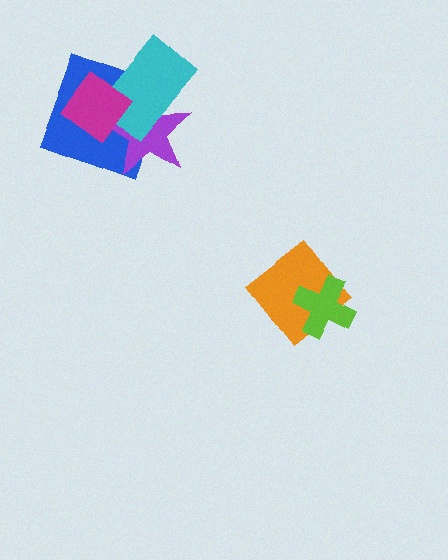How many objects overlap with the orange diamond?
1 object overlaps with the orange diamond.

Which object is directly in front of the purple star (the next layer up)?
The cyan rectangle is directly in front of the purple star.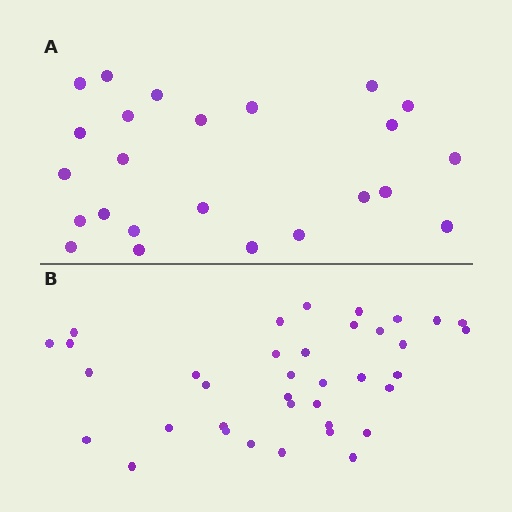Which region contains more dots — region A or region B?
Region B (the bottom region) has more dots.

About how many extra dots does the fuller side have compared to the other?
Region B has approximately 15 more dots than region A.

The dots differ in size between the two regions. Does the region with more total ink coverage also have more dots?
No. Region A has more total ink coverage because its dots are larger, but region B actually contains more individual dots. Total area can be misleading — the number of items is what matters here.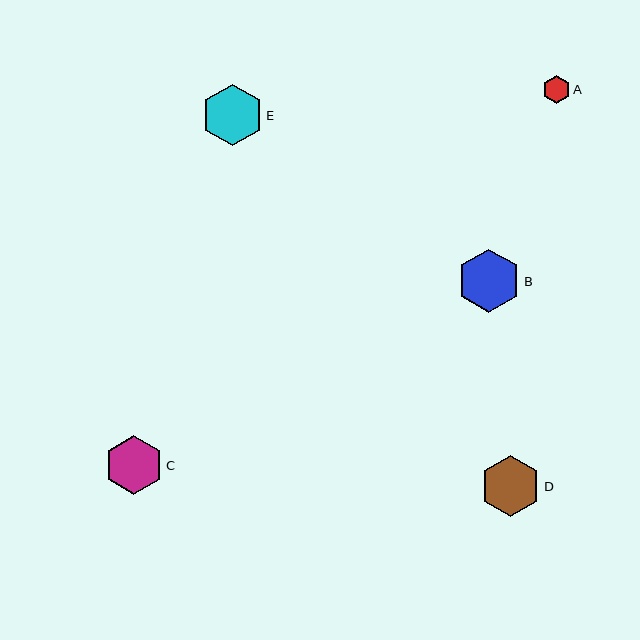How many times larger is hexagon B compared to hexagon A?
Hexagon B is approximately 2.3 times the size of hexagon A.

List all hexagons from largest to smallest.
From largest to smallest: B, E, D, C, A.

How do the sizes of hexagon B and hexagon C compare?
Hexagon B and hexagon C are approximately the same size.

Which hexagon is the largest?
Hexagon B is the largest with a size of approximately 63 pixels.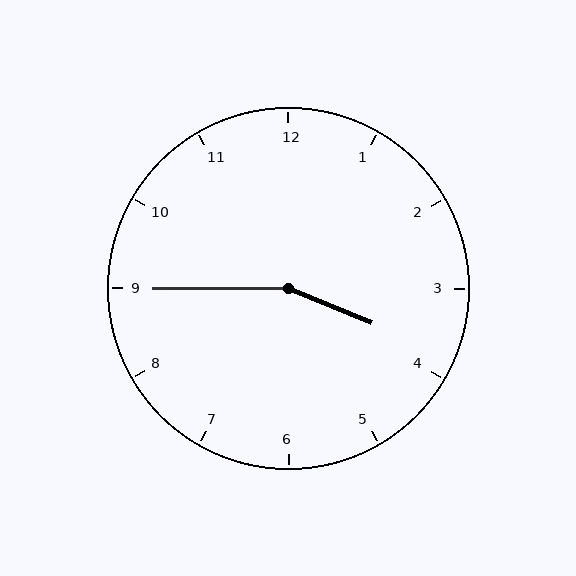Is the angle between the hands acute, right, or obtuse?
It is obtuse.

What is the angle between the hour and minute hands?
Approximately 158 degrees.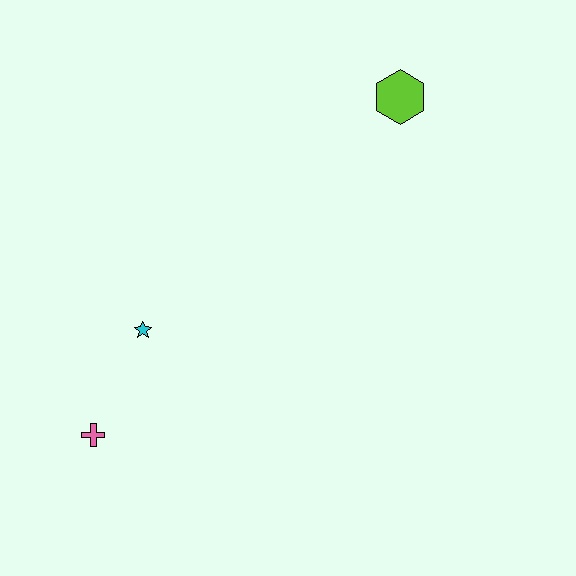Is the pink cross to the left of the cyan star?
Yes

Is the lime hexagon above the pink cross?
Yes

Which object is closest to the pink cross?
The cyan star is closest to the pink cross.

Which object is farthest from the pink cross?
The lime hexagon is farthest from the pink cross.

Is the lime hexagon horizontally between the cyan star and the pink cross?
No